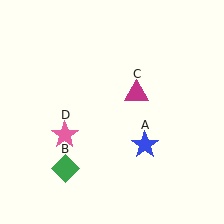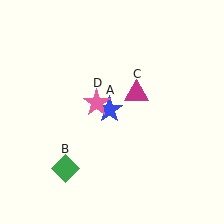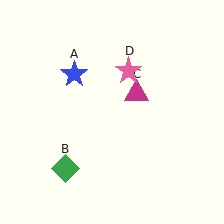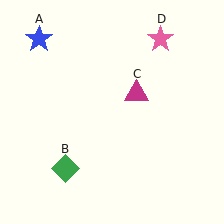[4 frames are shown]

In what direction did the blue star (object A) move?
The blue star (object A) moved up and to the left.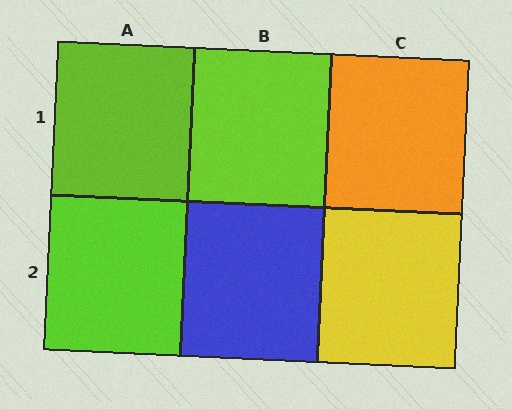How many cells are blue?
1 cell is blue.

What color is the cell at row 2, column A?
Lime.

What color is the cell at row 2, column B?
Blue.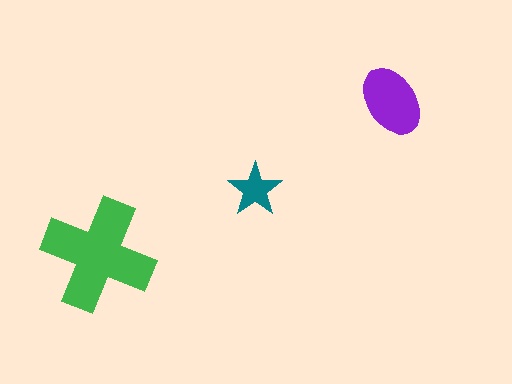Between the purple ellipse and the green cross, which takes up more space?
The green cross.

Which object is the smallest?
The teal star.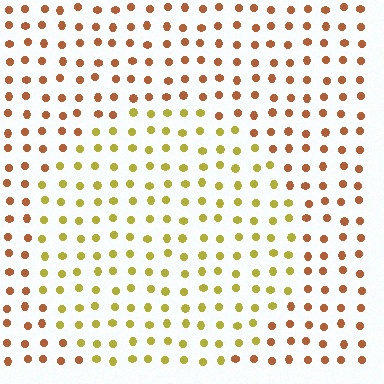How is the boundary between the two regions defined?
The boundary is defined purely by a slight shift in hue (about 40 degrees). Spacing, size, and orientation are identical on both sides.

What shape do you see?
I see a circle.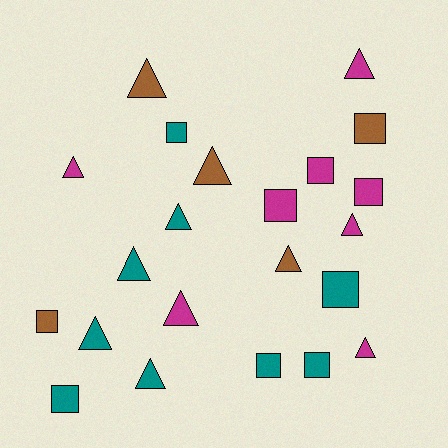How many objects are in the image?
There are 22 objects.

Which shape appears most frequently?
Triangle, with 12 objects.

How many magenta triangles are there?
There are 5 magenta triangles.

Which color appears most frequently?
Teal, with 9 objects.